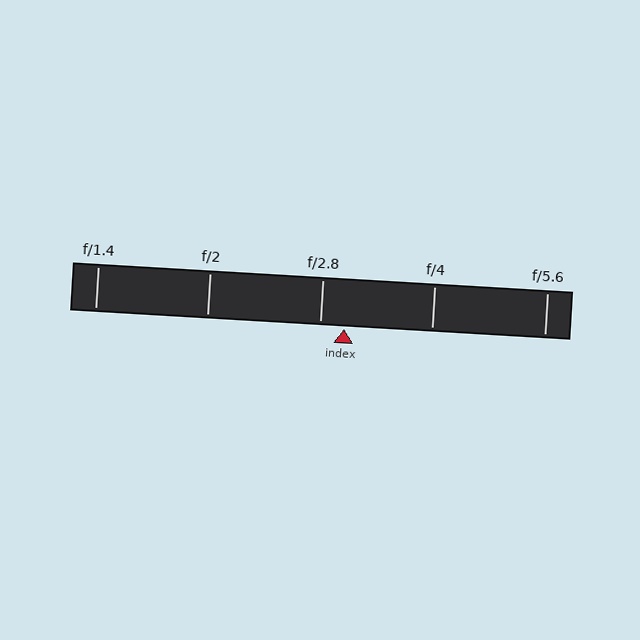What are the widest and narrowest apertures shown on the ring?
The widest aperture shown is f/1.4 and the narrowest is f/5.6.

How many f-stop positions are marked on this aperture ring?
There are 5 f-stop positions marked.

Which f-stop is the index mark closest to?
The index mark is closest to f/2.8.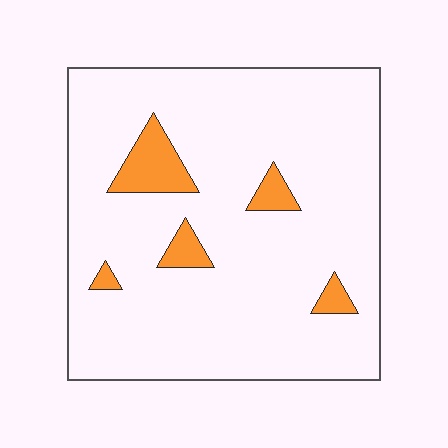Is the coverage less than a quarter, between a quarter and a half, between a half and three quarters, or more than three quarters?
Less than a quarter.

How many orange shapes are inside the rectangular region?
5.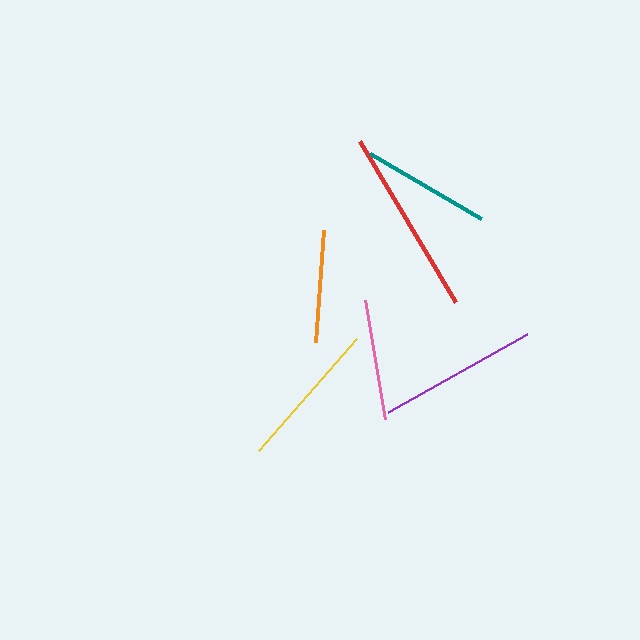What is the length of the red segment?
The red segment is approximately 187 pixels long.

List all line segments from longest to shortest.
From longest to shortest: red, purple, yellow, teal, pink, orange.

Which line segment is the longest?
The red line is the longest at approximately 187 pixels.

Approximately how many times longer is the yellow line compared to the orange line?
The yellow line is approximately 1.3 times the length of the orange line.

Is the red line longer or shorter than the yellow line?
The red line is longer than the yellow line.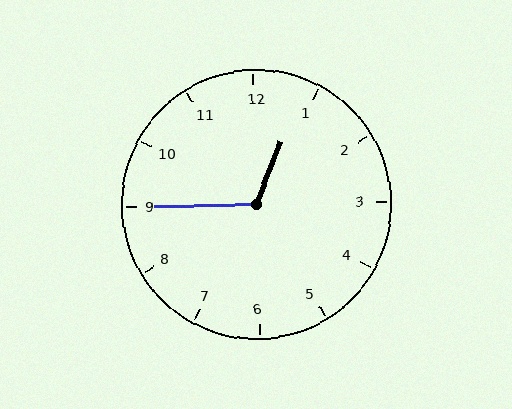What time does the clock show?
12:45.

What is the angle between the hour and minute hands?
Approximately 112 degrees.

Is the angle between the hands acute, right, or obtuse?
It is obtuse.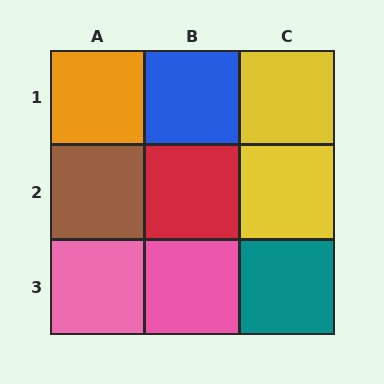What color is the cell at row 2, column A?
Brown.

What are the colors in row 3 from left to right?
Pink, pink, teal.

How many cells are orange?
1 cell is orange.